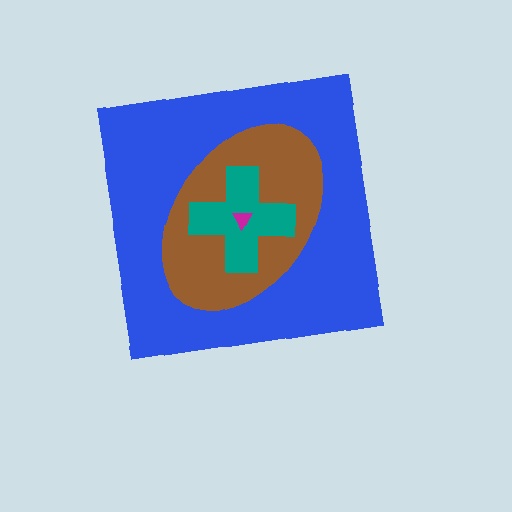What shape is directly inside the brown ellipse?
The teal cross.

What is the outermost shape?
The blue square.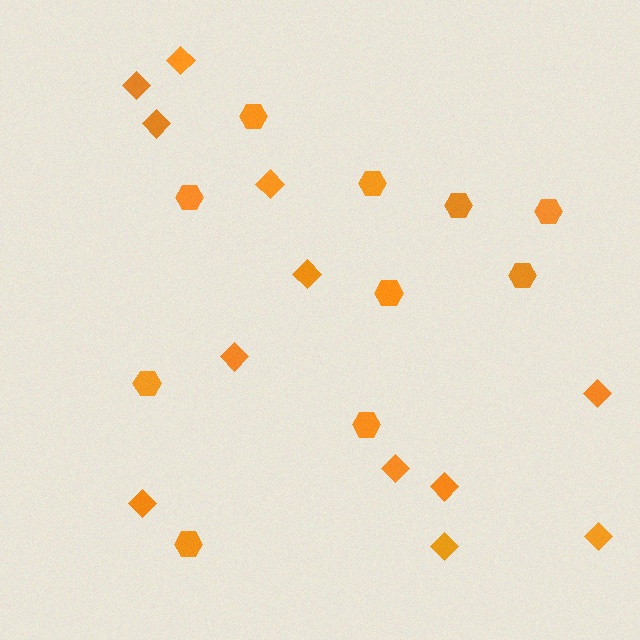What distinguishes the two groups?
There are 2 groups: one group of diamonds (12) and one group of hexagons (10).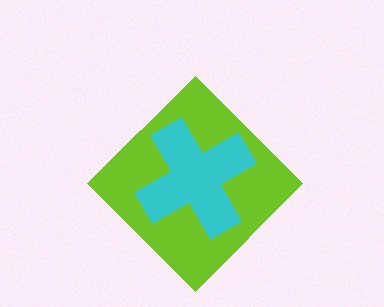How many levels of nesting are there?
2.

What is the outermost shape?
The lime diamond.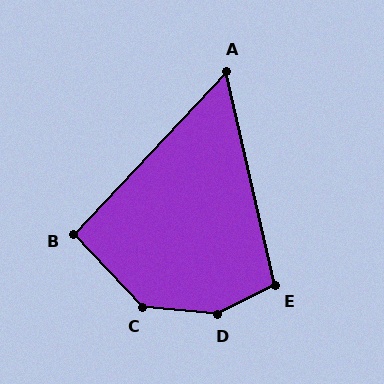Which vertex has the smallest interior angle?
A, at approximately 56 degrees.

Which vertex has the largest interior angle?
D, at approximately 147 degrees.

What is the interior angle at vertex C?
Approximately 139 degrees (obtuse).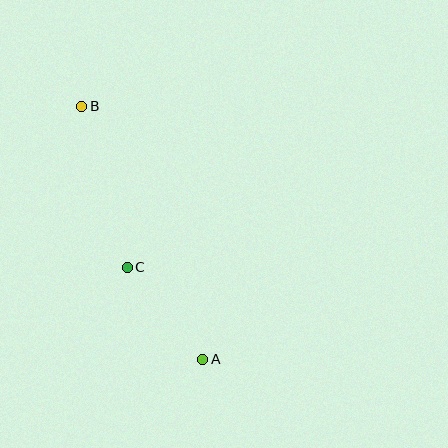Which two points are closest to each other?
Points A and C are closest to each other.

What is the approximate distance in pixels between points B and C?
The distance between B and C is approximately 167 pixels.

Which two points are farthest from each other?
Points A and B are farthest from each other.